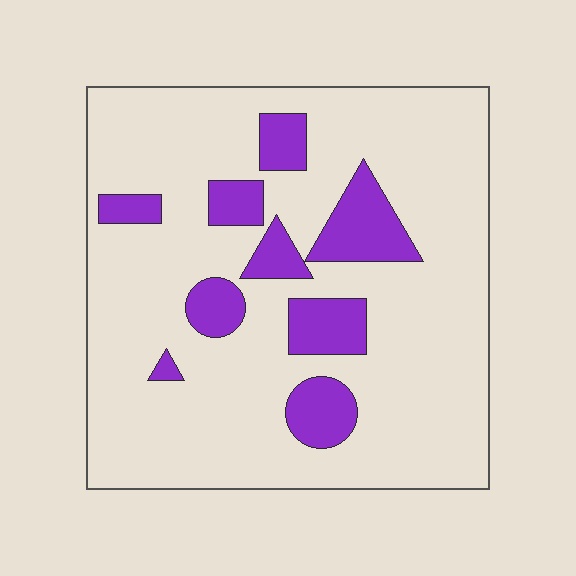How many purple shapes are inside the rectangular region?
9.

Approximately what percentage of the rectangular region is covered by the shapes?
Approximately 15%.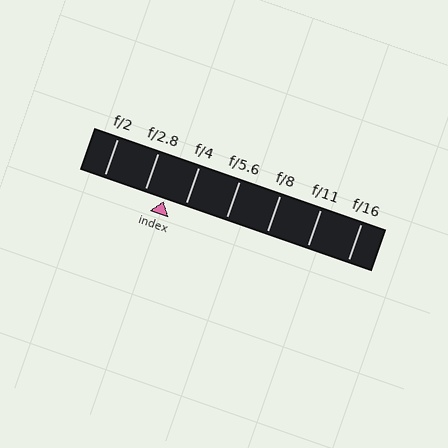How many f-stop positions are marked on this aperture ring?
There are 7 f-stop positions marked.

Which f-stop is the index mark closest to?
The index mark is closest to f/4.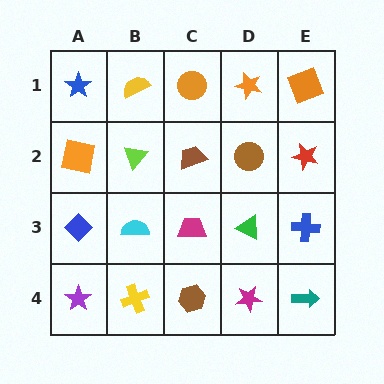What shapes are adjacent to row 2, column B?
A yellow semicircle (row 1, column B), a cyan semicircle (row 3, column B), an orange square (row 2, column A), a brown trapezoid (row 2, column C).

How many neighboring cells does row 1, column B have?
3.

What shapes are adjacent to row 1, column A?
An orange square (row 2, column A), a yellow semicircle (row 1, column B).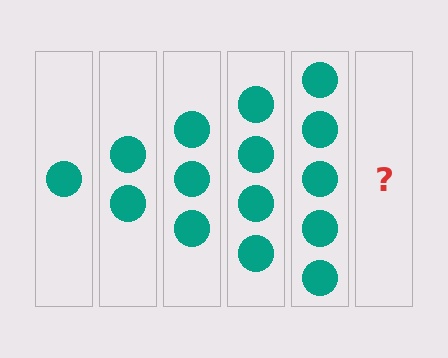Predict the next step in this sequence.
The next step is 6 circles.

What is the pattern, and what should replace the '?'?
The pattern is that each step adds one more circle. The '?' should be 6 circles.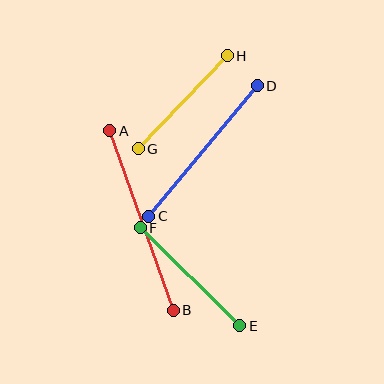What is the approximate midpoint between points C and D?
The midpoint is at approximately (203, 151) pixels.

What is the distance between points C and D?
The distance is approximately 170 pixels.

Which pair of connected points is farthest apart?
Points A and B are farthest apart.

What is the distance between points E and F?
The distance is approximately 140 pixels.